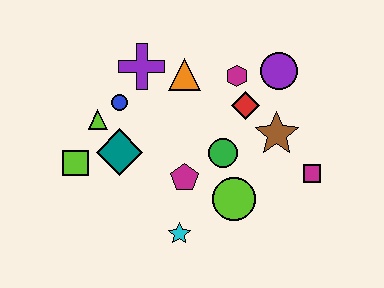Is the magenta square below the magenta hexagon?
Yes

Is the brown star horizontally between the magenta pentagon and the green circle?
No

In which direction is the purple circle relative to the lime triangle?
The purple circle is to the right of the lime triangle.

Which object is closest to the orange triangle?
The purple cross is closest to the orange triangle.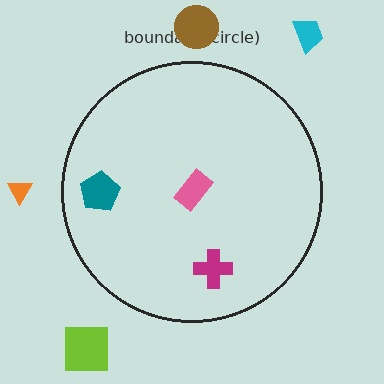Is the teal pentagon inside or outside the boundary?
Inside.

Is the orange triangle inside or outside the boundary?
Outside.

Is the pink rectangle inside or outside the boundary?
Inside.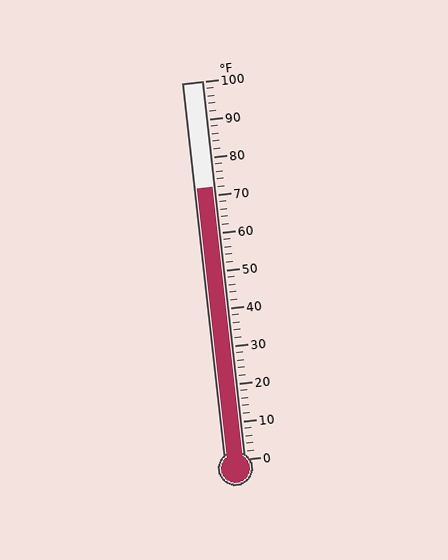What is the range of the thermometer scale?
The thermometer scale ranges from 0°F to 100°F.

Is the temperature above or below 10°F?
The temperature is above 10°F.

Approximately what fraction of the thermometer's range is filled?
The thermometer is filled to approximately 70% of its range.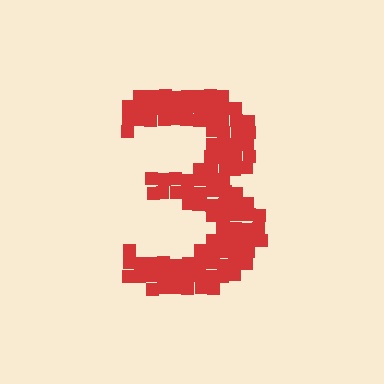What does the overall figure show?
The overall figure shows the digit 3.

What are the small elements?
The small elements are squares.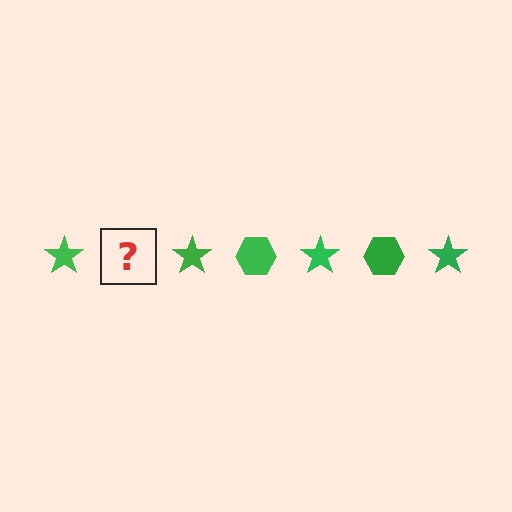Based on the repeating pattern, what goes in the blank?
The blank should be a green hexagon.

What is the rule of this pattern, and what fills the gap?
The rule is that the pattern cycles through star, hexagon shapes in green. The gap should be filled with a green hexagon.